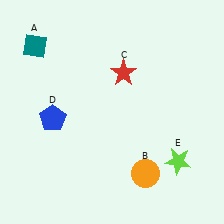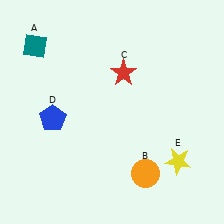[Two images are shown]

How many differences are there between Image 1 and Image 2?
There is 1 difference between the two images.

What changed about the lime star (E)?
In Image 1, E is lime. In Image 2, it changed to yellow.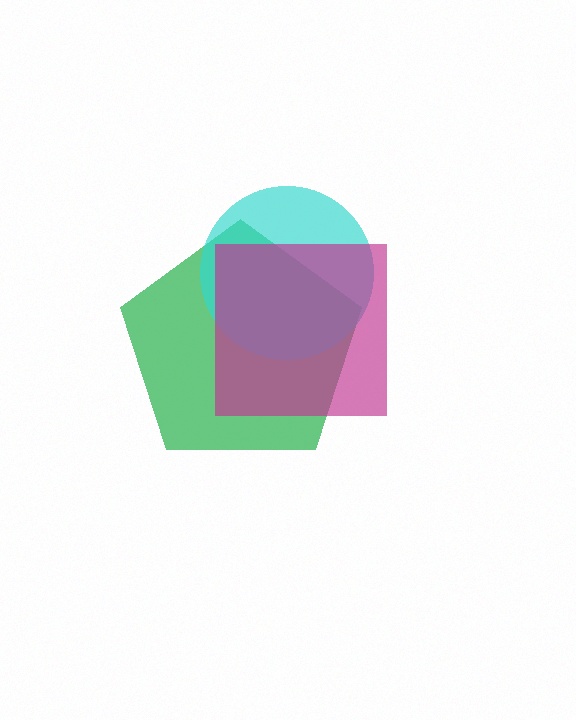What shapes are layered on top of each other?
The layered shapes are: a green pentagon, a cyan circle, a magenta square.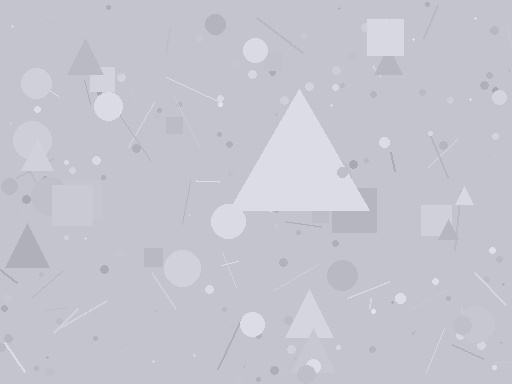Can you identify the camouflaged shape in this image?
The camouflaged shape is a triangle.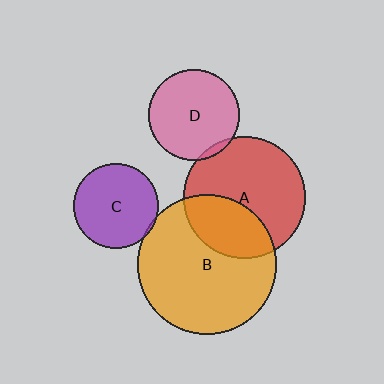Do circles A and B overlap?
Yes.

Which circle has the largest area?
Circle B (orange).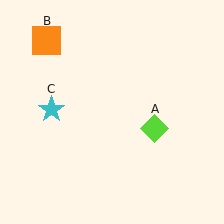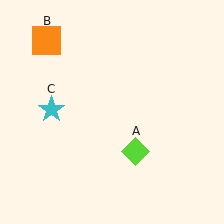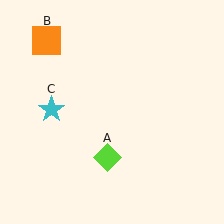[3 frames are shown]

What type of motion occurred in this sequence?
The lime diamond (object A) rotated clockwise around the center of the scene.